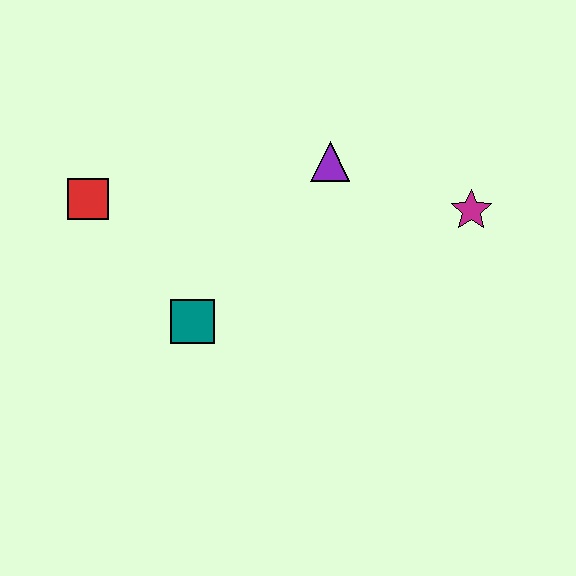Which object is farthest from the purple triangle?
The red square is farthest from the purple triangle.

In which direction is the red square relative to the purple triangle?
The red square is to the left of the purple triangle.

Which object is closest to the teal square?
The red square is closest to the teal square.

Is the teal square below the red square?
Yes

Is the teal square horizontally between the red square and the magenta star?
Yes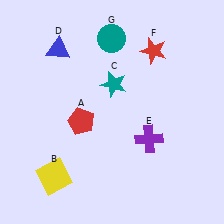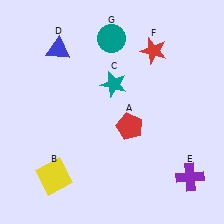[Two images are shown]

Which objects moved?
The objects that moved are: the red pentagon (A), the purple cross (E).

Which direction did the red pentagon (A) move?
The red pentagon (A) moved right.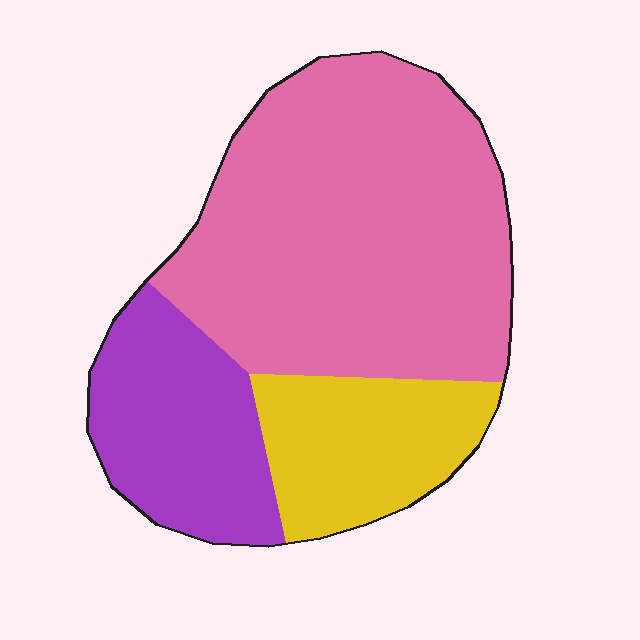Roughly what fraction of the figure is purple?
Purple covers 22% of the figure.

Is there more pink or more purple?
Pink.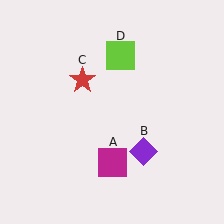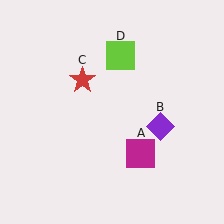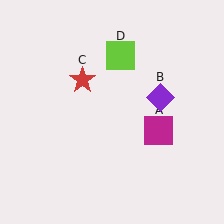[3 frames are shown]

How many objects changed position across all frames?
2 objects changed position: magenta square (object A), purple diamond (object B).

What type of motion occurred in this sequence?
The magenta square (object A), purple diamond (object B) rotated counterclockwise around the center of the scene.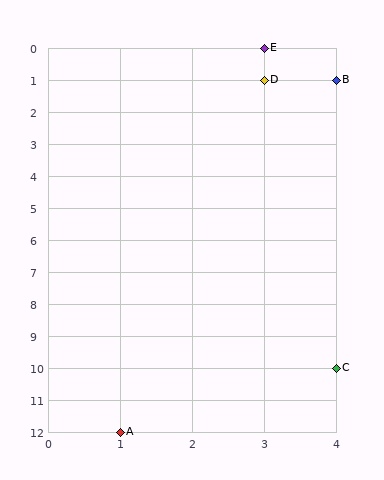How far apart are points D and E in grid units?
Points D and E are 1 row apart.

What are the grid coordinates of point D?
Point D is at grid coordinates (3, 1).